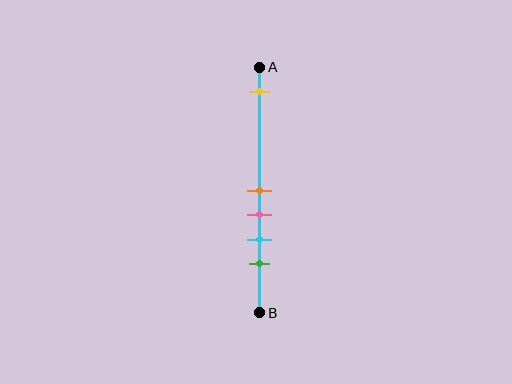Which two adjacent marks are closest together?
The orange and pink marks are the closest adjacent pair.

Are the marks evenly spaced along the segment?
No, the marks are not evenly spaced.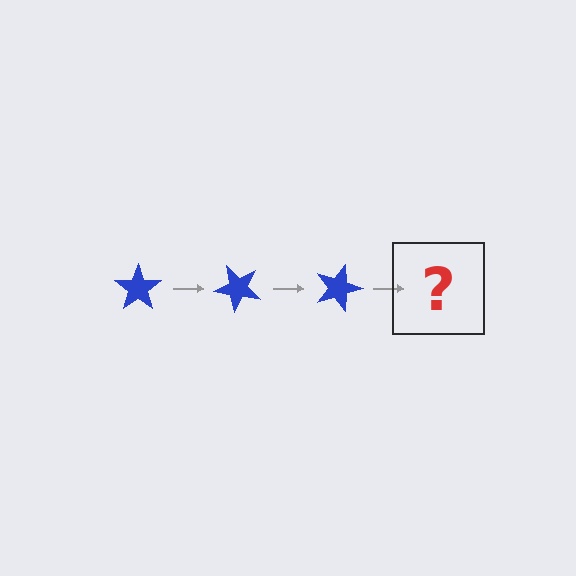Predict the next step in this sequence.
The next step is a blue star rotated 135 degrees.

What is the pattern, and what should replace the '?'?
The pattern is that the star rotates 45 degrees each step. The '?' should be a blue star rotated 135 degrees.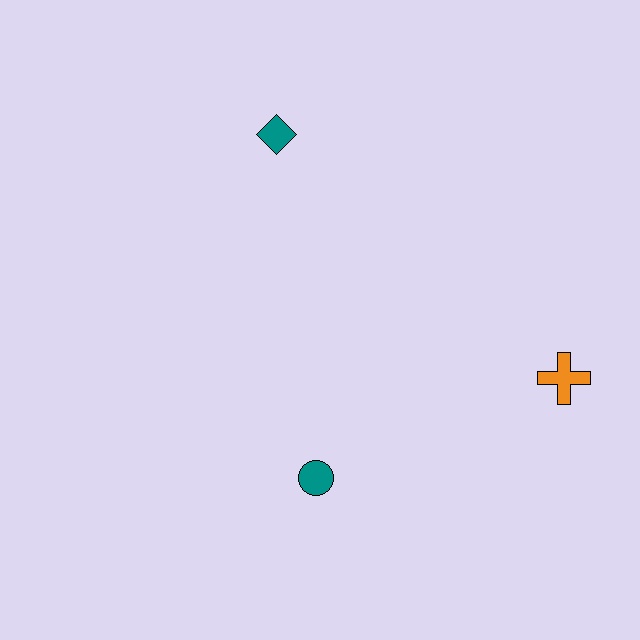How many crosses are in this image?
There is 1 cross.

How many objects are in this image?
There are 3 objects.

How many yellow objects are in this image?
There are no yellow objects.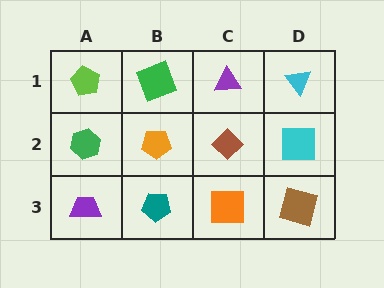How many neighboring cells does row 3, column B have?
3.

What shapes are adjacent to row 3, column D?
A cyan square (row 2, column D), an orange square (row 3, column C).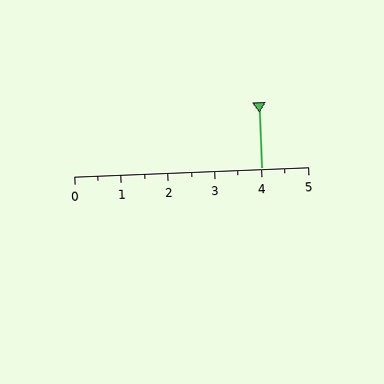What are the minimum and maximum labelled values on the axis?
The axis runs from 0 to 5.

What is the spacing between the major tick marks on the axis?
The major ticks are spaced 1 apart.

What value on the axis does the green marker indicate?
The marker indicates approximately 4.